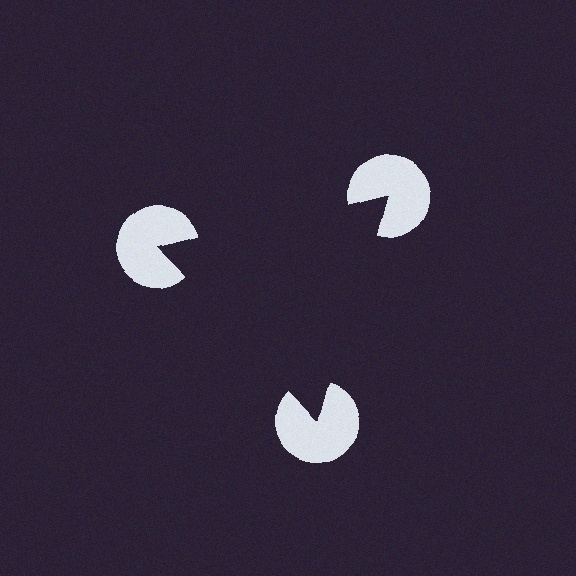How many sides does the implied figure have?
3 sides.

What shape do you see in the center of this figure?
An illusory triangle — its edges are inferred from the aligned wedge cuts in the pac-man discs, not physically drawn.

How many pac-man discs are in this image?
There are 3 — one at each vertex of the illusory triangle.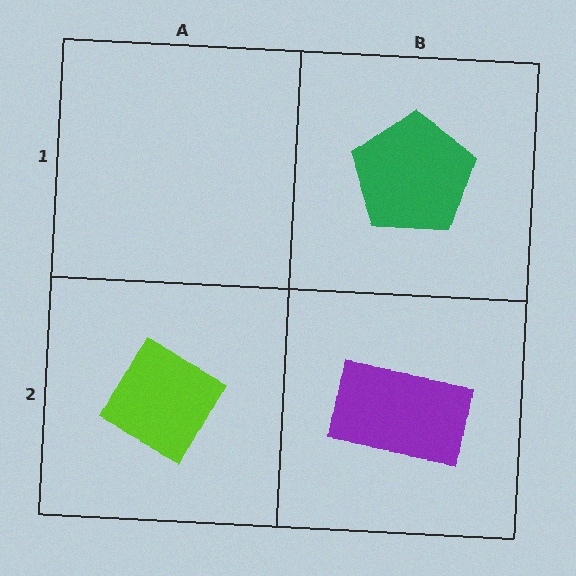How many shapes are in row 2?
2 shapes.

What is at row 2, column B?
A purple rectangle.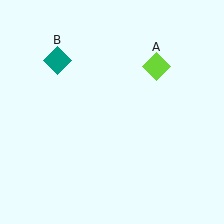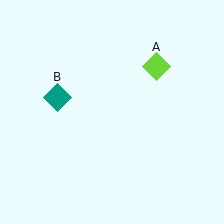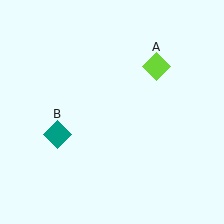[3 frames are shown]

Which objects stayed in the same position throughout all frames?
Lime diamond (object A) remained stationary.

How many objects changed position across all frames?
1 object changed position: teal diamond (object B).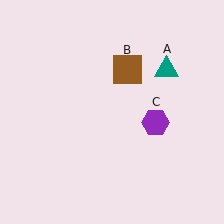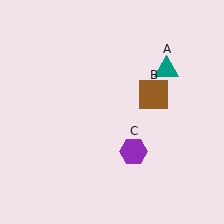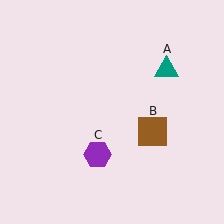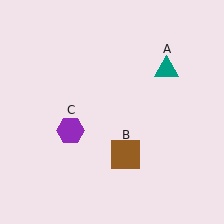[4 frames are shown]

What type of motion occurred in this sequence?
The brown square (object B), purple hexagon (object C) rotated clockwise around the center of the scene.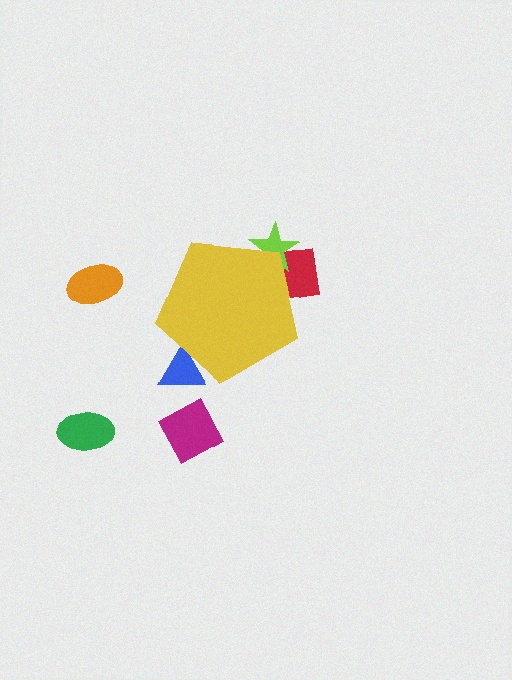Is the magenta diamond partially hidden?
No, the magenta diamond is fully visible.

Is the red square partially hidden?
Yes, the red square is partially hidden behind the yellow pentagon.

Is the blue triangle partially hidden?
Yes, the blue triangle is partially hidden behind the yellow pentagon.